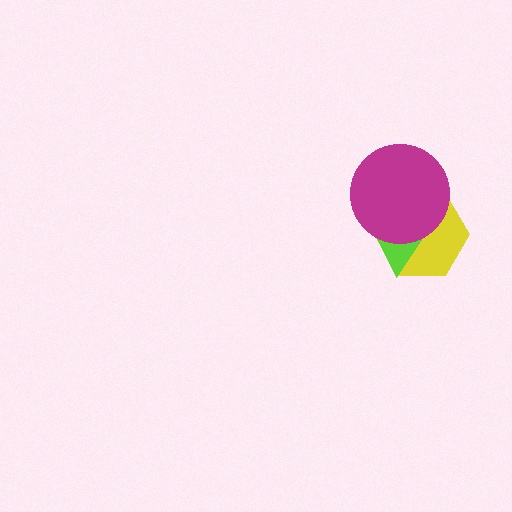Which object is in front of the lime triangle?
The magenta circle is in front of the lime triangle.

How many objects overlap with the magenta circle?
2 objects overlap with the magenta circle.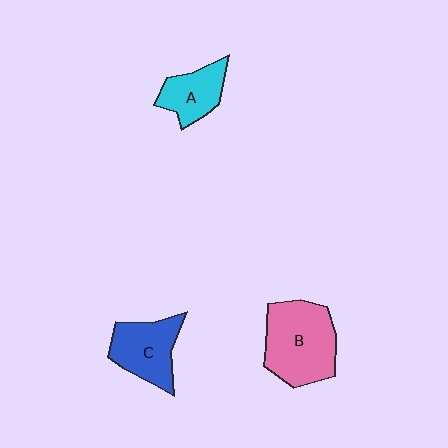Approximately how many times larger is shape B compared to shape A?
Approximately 1.8 times.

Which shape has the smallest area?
Shape A (cyan).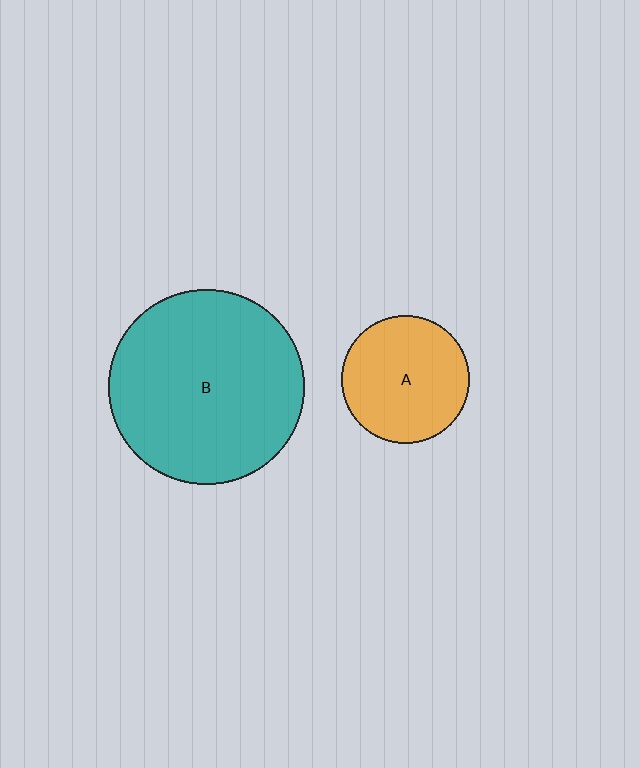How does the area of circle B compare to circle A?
Approximately 2.3 times.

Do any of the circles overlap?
No, none of the circles overlap.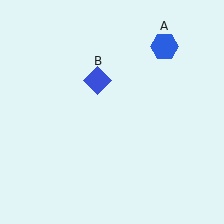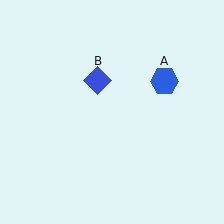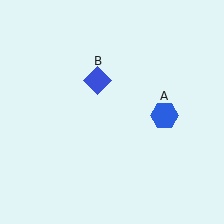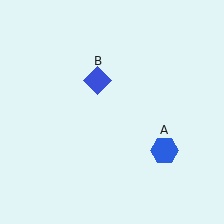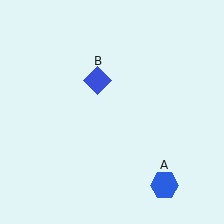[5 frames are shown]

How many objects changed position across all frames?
1 object changed position: blue hexagon (object A).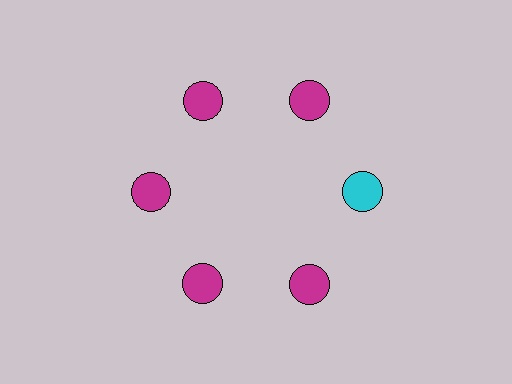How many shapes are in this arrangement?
There are 6 shapes arranged in a ring pattern.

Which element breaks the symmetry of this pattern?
The cyan circle at roughly the 3 o'clock position breaks the symmetry. All other shapes are magenta circles.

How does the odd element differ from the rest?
It has a different color: cyan instead of magenta.